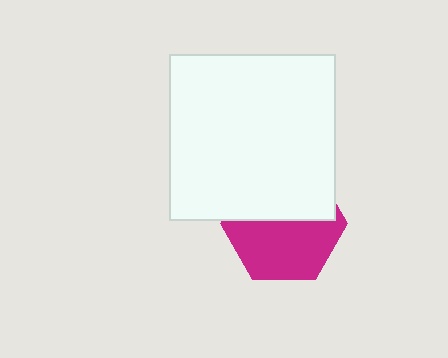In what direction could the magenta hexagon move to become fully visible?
The magenta hexagon could move down. That would shift it out from behind the white square entirely.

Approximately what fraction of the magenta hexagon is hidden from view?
Roughly 46% of the magenta hexagon is hidden behind the white square.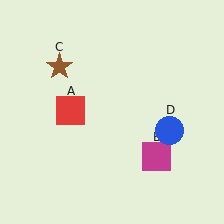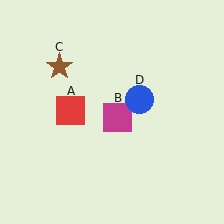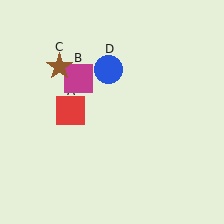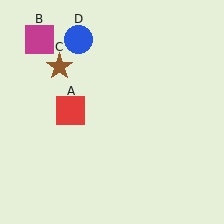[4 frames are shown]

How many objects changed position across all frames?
2 objects changed position: magenta square (object B), blue circle (object D).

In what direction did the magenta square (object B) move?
The magenta square (object B) moved up and to the left.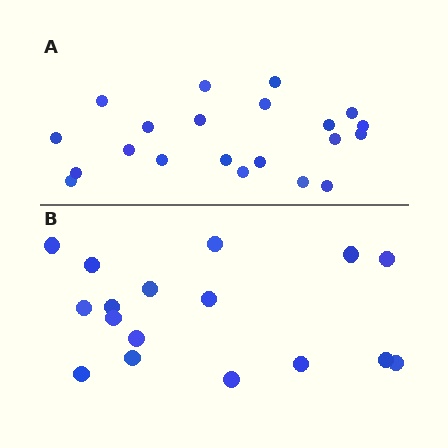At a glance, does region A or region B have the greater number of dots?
Region A (the top region) has more dots.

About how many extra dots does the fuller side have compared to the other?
Region A has about 4 more dots than region B.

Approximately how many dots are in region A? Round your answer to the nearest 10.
About 20 dots. (The exact count is 21, which rounds to 20.)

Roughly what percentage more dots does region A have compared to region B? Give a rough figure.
About 25% more.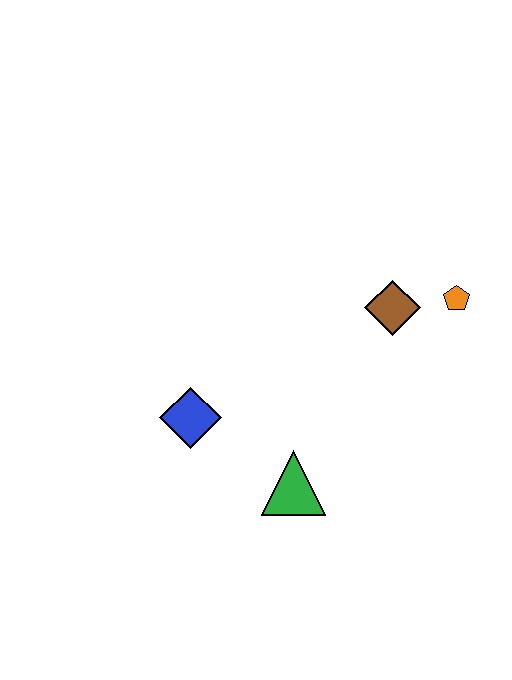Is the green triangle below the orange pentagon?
Yes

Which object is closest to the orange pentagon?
The brown diamond is closest to the orange pentagon.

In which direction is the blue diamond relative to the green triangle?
The blue diamond is to the left of the green triangle.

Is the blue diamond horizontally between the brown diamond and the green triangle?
No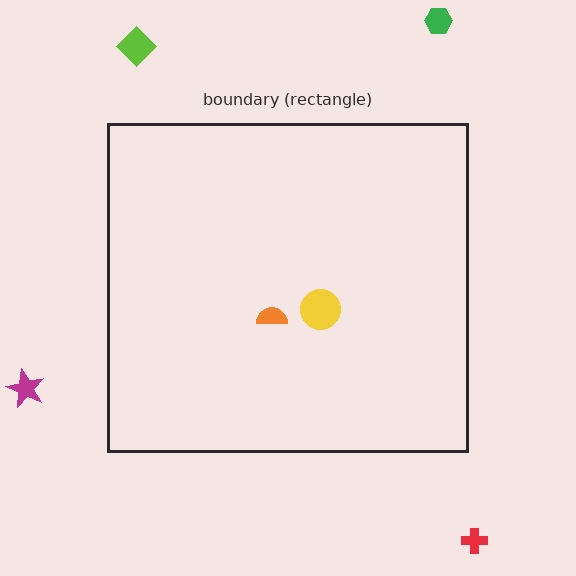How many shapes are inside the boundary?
2 inside, 4 outside.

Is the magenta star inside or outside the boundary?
Outside.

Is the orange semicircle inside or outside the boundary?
Inside.